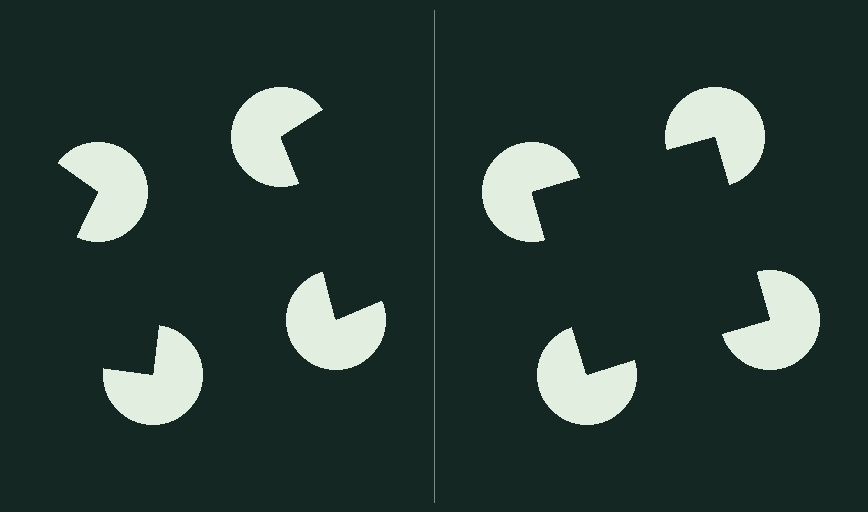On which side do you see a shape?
An illusory square appears on the right side. On the left side the wedge cuts are rotated, so no coherent shape forms.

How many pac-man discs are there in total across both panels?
8 — 4 on each side.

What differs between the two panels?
The pac-man discs are positioned identically on both sides; only the wedge orientations differ. On the right they align to a square; on the left they are misaligned.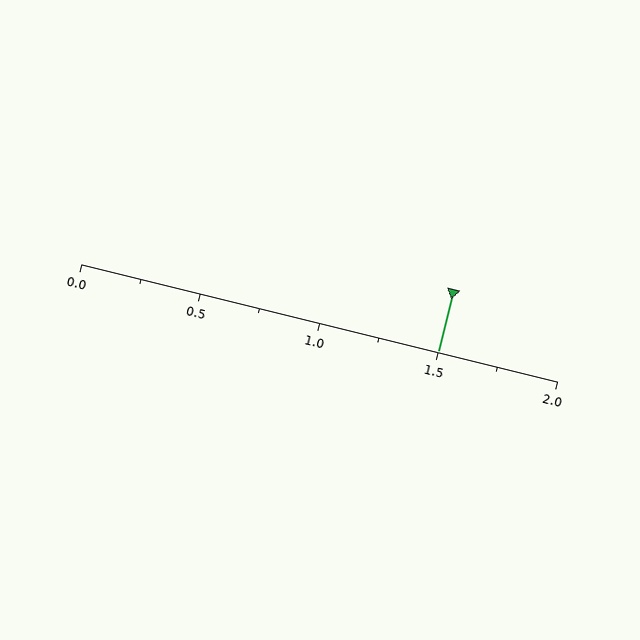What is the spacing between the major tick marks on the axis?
The major ticks are spaced 0.5 apart.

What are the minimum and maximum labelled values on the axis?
The axis runs from 0.0 to 2.0.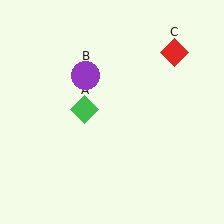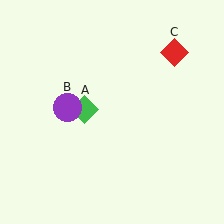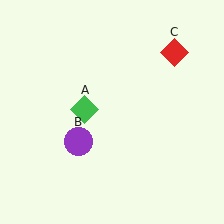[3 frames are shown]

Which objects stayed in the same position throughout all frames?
Green diamond (object A) and red diamond (object C) remained stationary.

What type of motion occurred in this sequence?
The purple circle (object B) rotated counterclockwise around the center of the scene.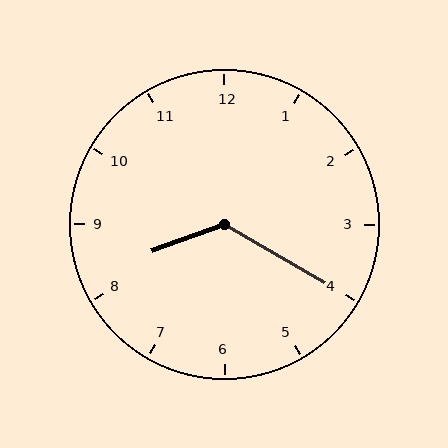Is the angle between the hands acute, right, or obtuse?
It is obtuse.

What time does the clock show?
8:20.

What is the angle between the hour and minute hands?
Approximately 130 degrees.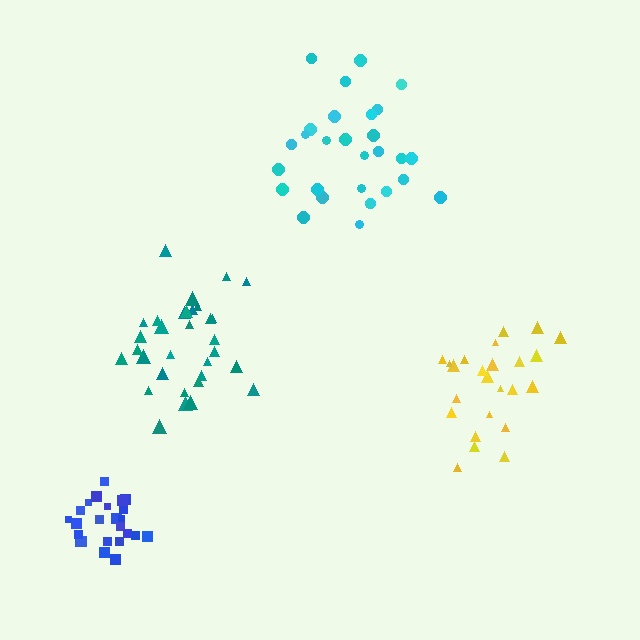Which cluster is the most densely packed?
Blue.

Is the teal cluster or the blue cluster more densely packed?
Blue.